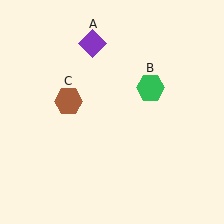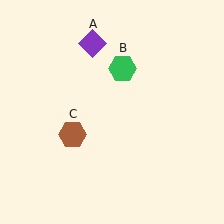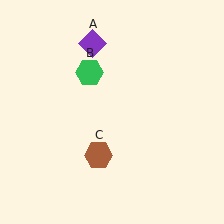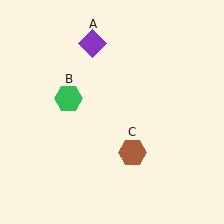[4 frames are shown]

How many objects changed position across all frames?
2 objects changed position: green hexagon (object B), brown hexagon (object C).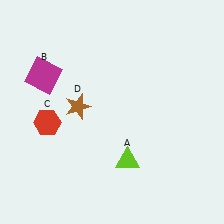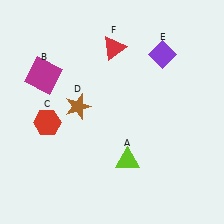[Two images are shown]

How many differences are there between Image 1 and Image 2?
There are 2 differences between the two images.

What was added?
A purple diamond (E), a red triangle (F) were added in Image 2.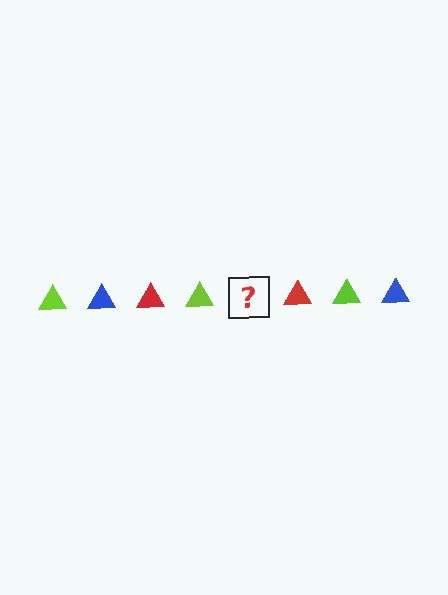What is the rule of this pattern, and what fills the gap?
The rule is that the pattern cycles through lime, blue, red triangles. The gap should be filled with a blue triangle.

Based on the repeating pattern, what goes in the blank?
The blank should be a blue triangle.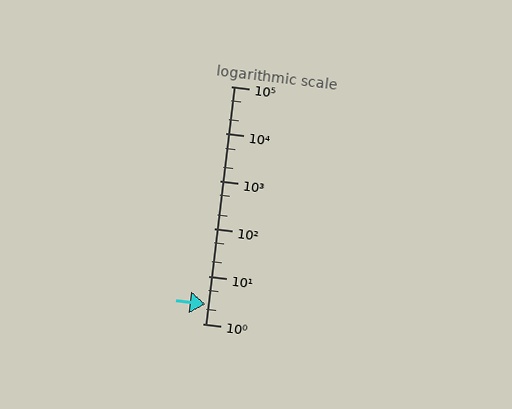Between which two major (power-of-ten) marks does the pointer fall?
The pointer is between 1 and 10.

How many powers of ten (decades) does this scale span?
The scale spans 5 decades, from 1 to 100000.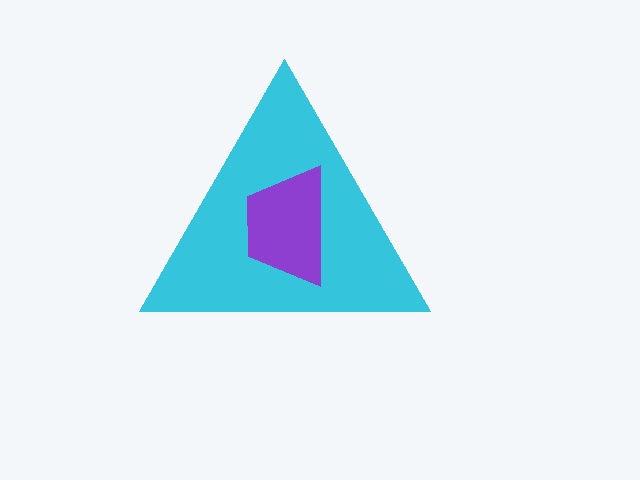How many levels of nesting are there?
2.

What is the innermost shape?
The purple trapezoid.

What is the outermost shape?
The cyan triangle.